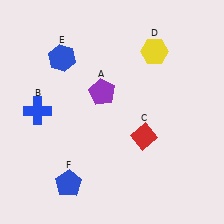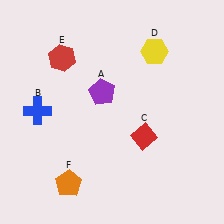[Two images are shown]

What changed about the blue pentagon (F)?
In Image 1, F is blue. In Image 2, it changed to orange.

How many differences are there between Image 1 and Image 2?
There are 2 differences between the two images.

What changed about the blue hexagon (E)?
In Image 1, E is blue. In Image 2, it changed to red.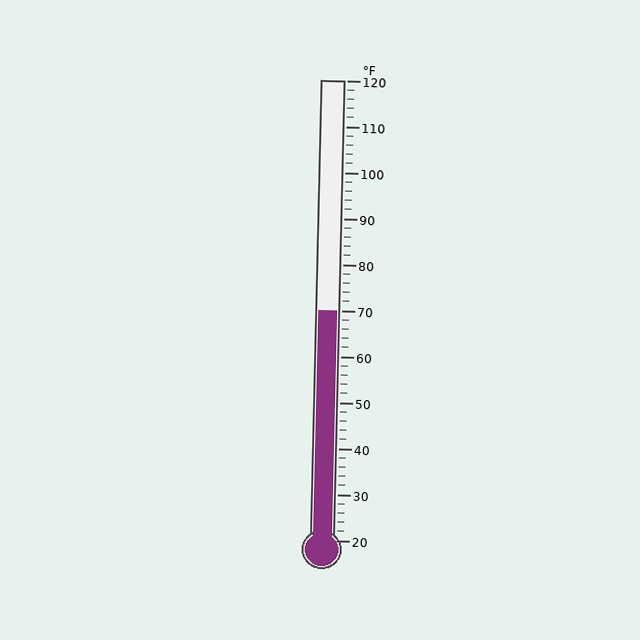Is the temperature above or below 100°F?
The temperature is below 100°F.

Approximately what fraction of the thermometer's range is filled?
The thermometer is filled to approximately 50% of its range.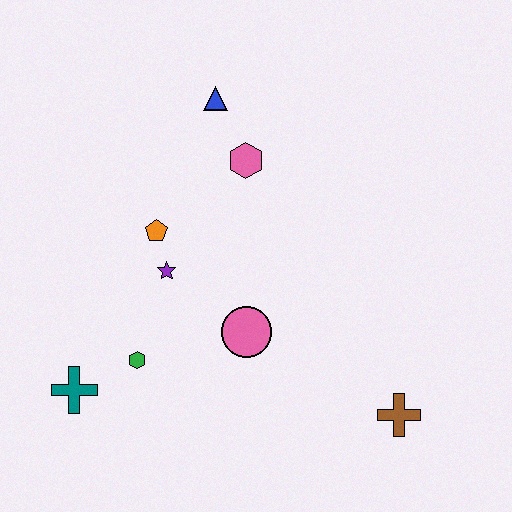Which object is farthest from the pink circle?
The blue triangle is farthest from the pink circle.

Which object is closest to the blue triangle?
The pink hexagon is closest to the blue triangle.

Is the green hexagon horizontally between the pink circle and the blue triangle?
No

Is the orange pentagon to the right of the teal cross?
Yes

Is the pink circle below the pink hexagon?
Yes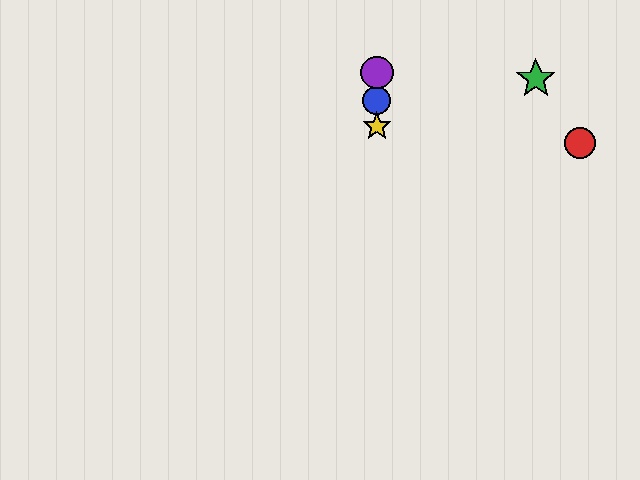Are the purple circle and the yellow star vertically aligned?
Yes, both are at x≈377.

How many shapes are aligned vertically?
3 shapes (the blue circle, the yellow star, the purple circle) are aligned vertically.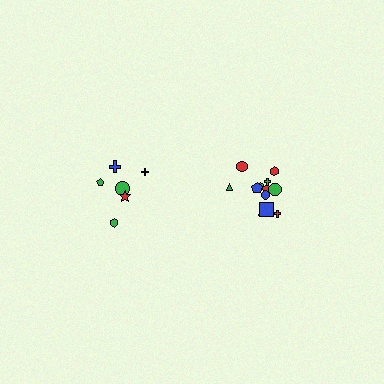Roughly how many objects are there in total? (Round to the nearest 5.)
Roughly 20 objects in total.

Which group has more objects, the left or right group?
The right group.